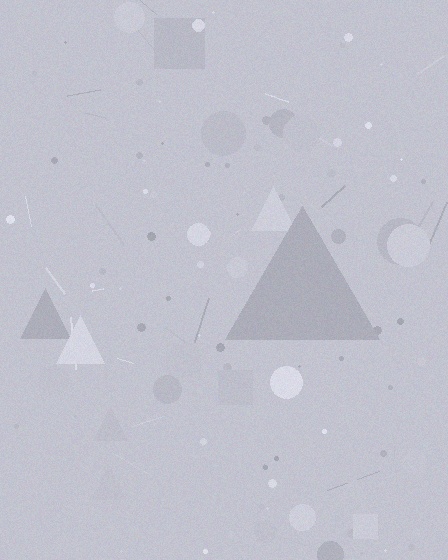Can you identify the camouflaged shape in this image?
The camouflaged shape is a triangle.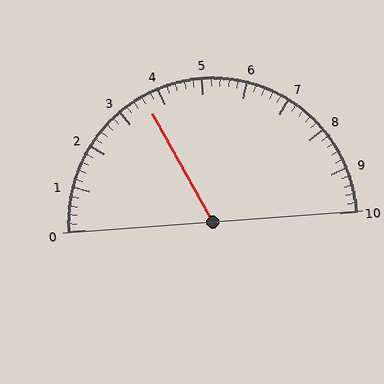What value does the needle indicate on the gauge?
The needle indicates approximately 3.6.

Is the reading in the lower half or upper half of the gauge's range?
The reading is in the lower half of the range (0 to 10).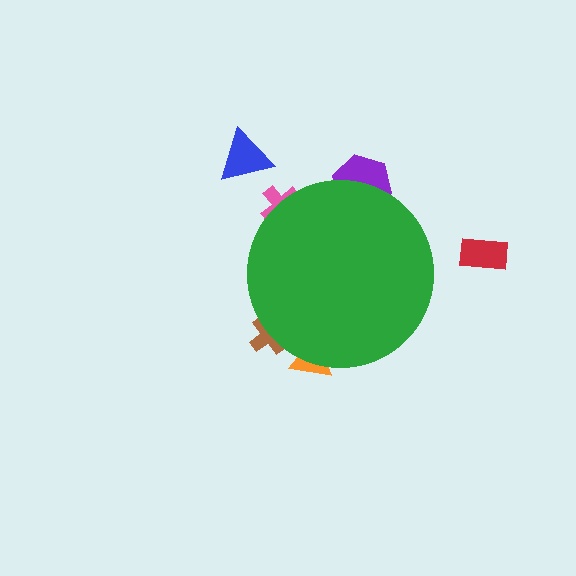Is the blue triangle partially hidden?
No, the blue triangle is fully visible.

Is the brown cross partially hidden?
Yes, the brown cross is partially hidden behind the green circle.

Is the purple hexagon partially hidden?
Yes, the purple hexagon is partially hidden behind the green circle.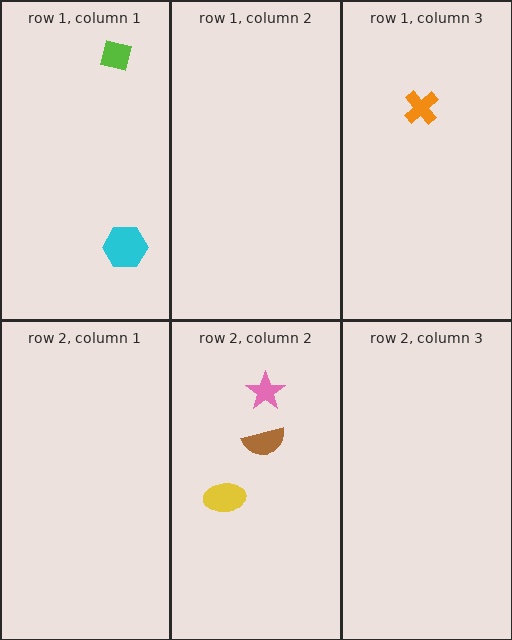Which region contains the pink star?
The row 2, column 2 region.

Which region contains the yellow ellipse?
The row 2, column 2 region.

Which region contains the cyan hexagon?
The row 1, column 1 region.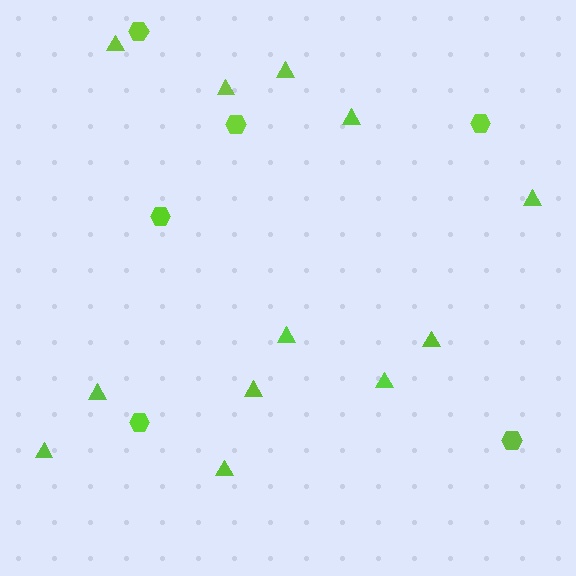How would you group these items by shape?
There are 2 groups: one group of triangles (12) and one group of hexagons (6).